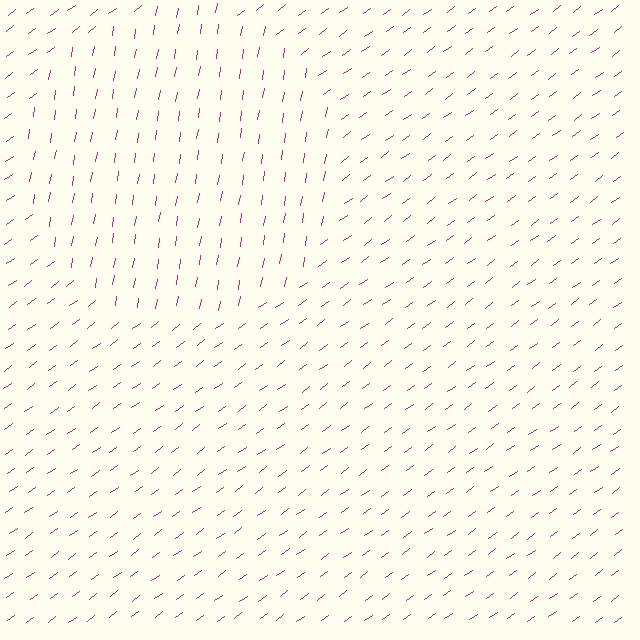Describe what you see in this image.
The image is filled with small magenta line segments. A circle region in the image has lines oriented differently from the surrounding lines, creating a visible texture boundary.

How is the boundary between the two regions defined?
The boundary is defined purely by a change in line orientation (approximately 45 degrees difference). All lines are the same color and thickness.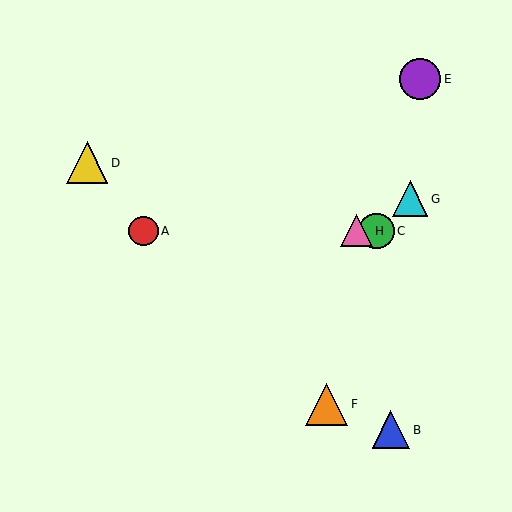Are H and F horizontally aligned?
No, H is at y≈231 and F is at y≈404.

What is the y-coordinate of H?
Object H is at y≈231.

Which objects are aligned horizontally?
Objects A, C, H are aligned horizontally.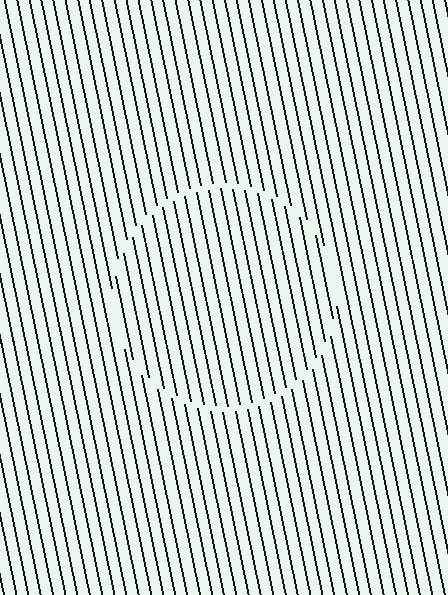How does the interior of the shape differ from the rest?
The interior of the shape contains the same grating, shifted by half a period — the contour is defined by the phase discontinuity where line-ends from the inner and outer gratings abut.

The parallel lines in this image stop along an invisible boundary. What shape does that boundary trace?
An illusory circle. The interior of the shape contains the same grating, shifted by half a period — the contour is defined by the phase discontinuity where line-ends from the inner and outer gratings abut.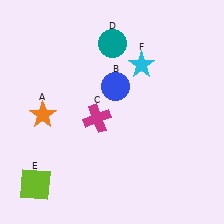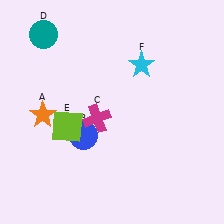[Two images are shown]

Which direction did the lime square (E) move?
The lime square (E) moved up.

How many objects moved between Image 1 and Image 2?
3 objects moved between the two images.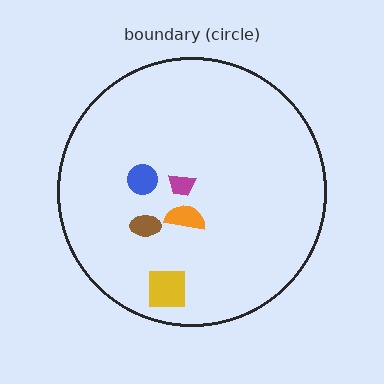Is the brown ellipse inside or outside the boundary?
Inside.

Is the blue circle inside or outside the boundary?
Inside.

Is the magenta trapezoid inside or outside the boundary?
Inside.